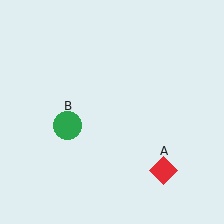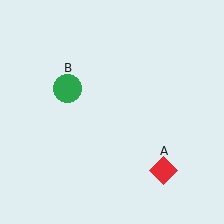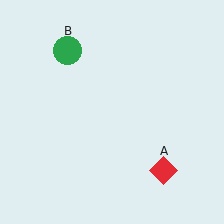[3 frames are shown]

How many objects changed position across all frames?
1 object changed position: green circle (object B).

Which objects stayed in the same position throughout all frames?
Red diamond (object A) remained stationary.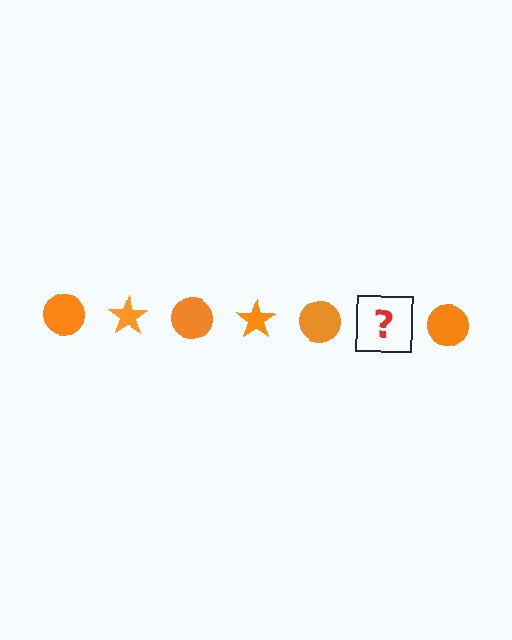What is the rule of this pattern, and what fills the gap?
The rule is that the pattern cycles through circle, star shapes in orange. The gap should be filled with an orange star.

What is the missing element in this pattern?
The missing element is an orange star.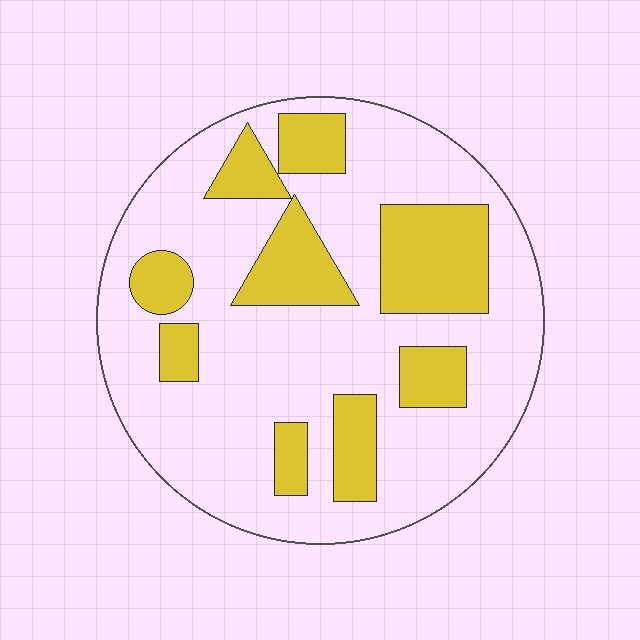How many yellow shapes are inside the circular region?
9.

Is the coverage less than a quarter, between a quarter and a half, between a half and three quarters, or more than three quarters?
Between a quarter and a half.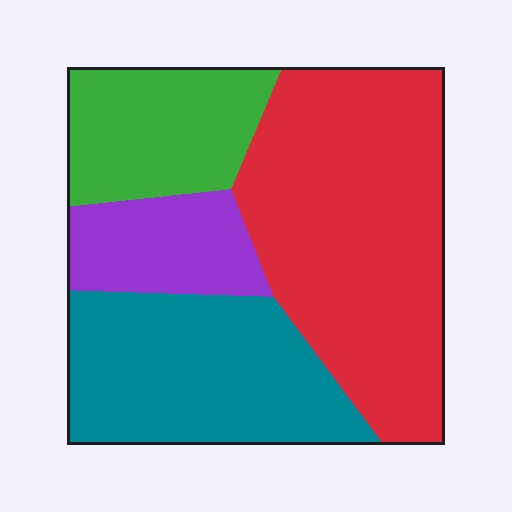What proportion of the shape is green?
Green takes up about one sixth (1/6) of the shape.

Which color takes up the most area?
Red, at roughly 45%.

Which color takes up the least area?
Purple, at roughly 10%.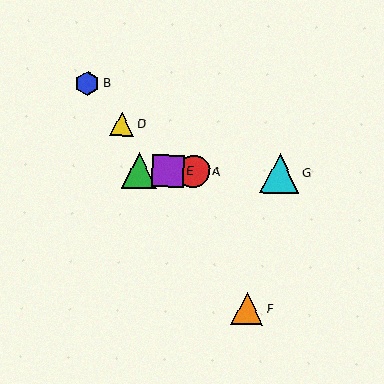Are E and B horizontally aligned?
No, E is at y≈171 and B is at y≈83.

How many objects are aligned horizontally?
4 objects (A, C, E, G) are aligned horizontally.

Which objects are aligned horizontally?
Objects A, C, E, G are aligned horizontally.